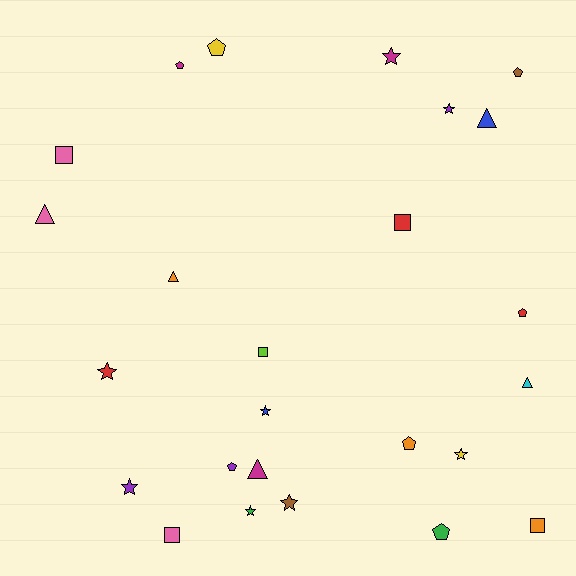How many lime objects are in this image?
There is 1 lime object.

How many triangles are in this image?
There are 5 triangles.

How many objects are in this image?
There are 25 objects.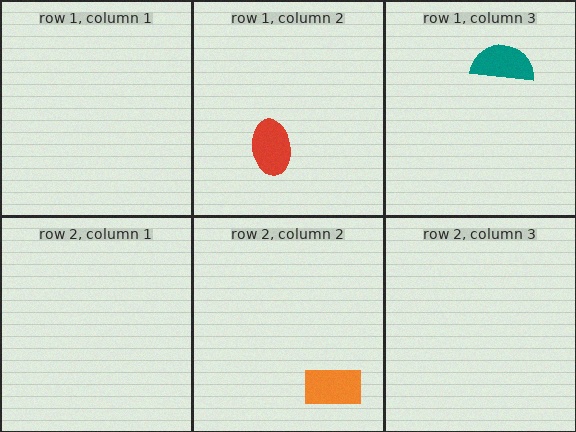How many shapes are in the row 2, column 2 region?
1.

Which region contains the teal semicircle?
The row 1, column 3 region.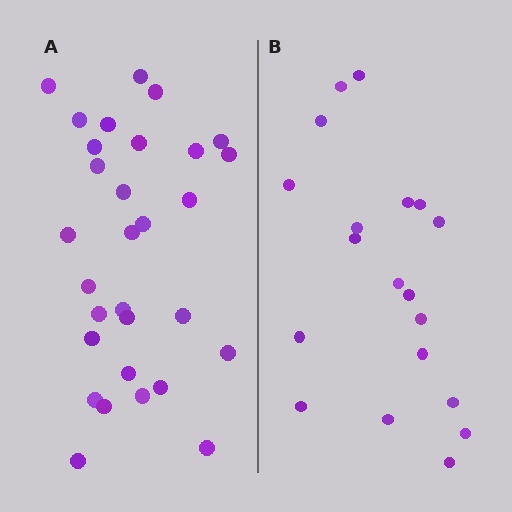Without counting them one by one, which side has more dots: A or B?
Region A (the left region) has more dots.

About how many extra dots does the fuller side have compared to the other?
Region A has roughly 12 or so more dots than region B.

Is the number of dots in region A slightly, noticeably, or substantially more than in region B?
Region A has substantially more. The ratio is roughly 1.6 to 1.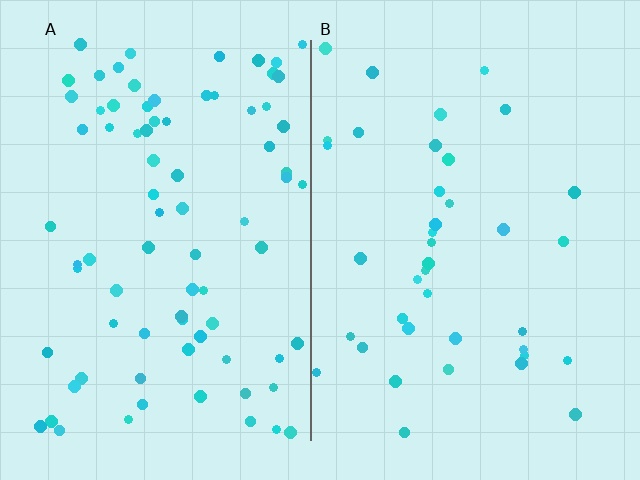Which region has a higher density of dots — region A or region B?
A (the left).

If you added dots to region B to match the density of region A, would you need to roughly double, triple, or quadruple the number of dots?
Approximately double.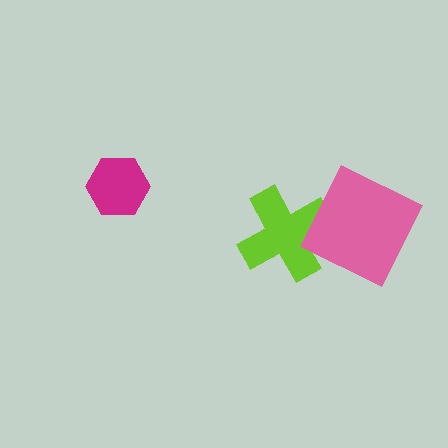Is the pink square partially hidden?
No, no other shape covers it.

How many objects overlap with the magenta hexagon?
0 objects overlap with the magenta hexagon.